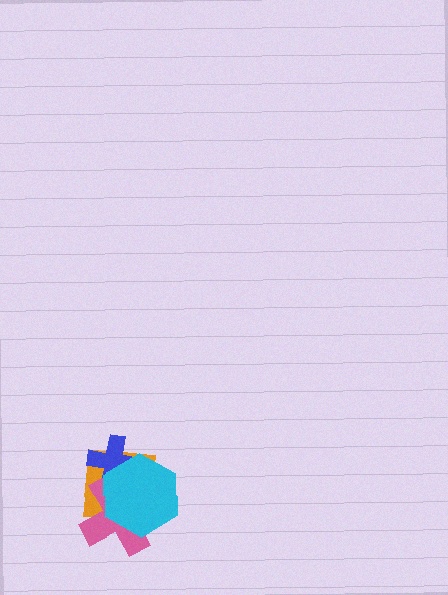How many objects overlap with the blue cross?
3 objects overlap with the blue cross.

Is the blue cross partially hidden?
Yes, it is partially covered by another shape.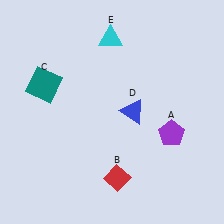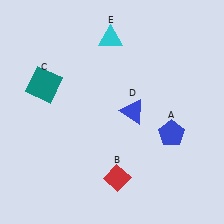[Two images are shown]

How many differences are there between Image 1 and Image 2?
There is 1 difference between the two images.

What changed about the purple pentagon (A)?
In Image 1, A is purple. In Image 2, it changed to blue.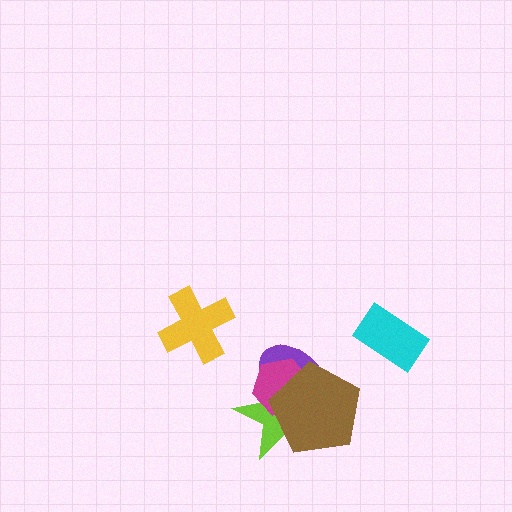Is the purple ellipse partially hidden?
Yes, it is partially covered by another shape.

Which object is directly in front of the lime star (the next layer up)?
The magenta hexagon is directly in front of the lime star.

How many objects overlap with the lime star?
3 objects overlap with the lime star.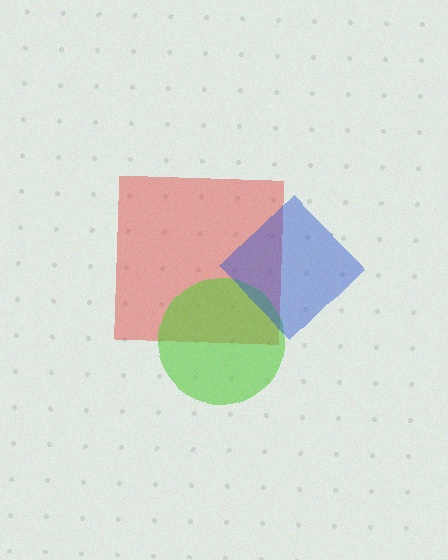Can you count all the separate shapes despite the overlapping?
Yes, there are 3 separate shapes.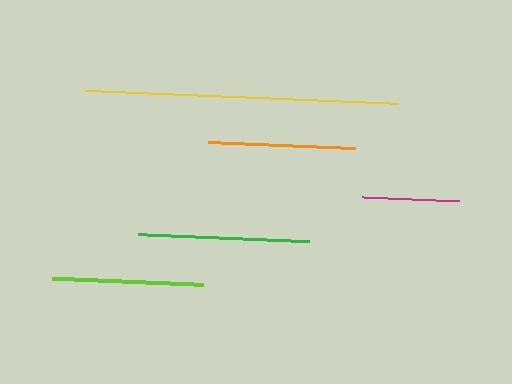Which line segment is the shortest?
The magenta line is the shortest at approximately 96 pixels.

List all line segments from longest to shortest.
From longest to shortest: yellow, green, lime, orange, magenta.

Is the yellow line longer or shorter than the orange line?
The yellow line is longer than the orange line.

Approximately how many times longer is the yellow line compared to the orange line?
The yellow line is approximately 2.1 times the length of the orange line.